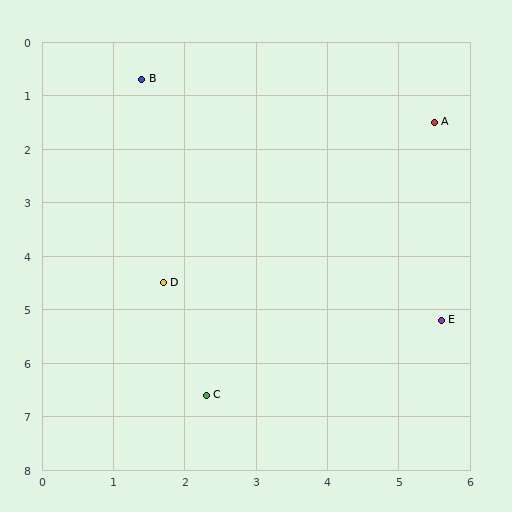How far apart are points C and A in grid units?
Points C and A are about 6.0 grid units apart.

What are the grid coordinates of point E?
Point E is at approximately (5.6, 5.2).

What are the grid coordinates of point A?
Point A is at approximately (5.5, 1.5).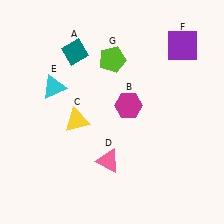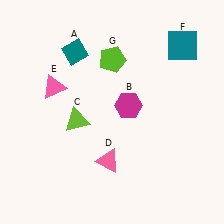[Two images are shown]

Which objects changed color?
C changed from yellow to lime. E changed from cyan to pink. F changed from purple to teal.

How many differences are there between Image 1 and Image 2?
There are 3 differences between the two images.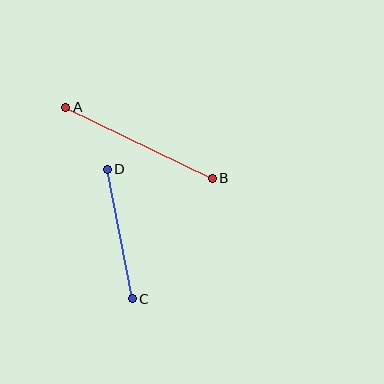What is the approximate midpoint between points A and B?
The midpoint is at approximately (139, 143) pixels.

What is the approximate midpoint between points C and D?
The midpoint is at approximately (120, 234) pixels.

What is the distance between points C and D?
The distance is approximately 132 pixels.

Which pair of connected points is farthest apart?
Points A and B are farthest apart.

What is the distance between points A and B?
The distance is approximately 163 pixels.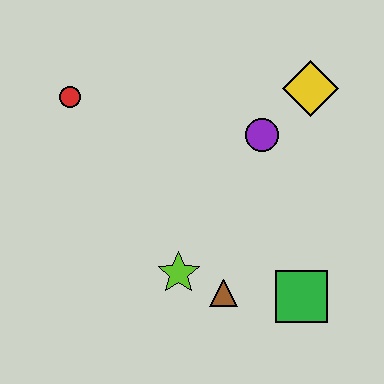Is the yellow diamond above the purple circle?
Yes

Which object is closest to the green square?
The brown triangle is closest to the green square.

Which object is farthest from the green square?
The red circle is farthest from the green square.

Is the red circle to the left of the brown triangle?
Yes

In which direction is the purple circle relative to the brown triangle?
The purple circle is above the brown triangle.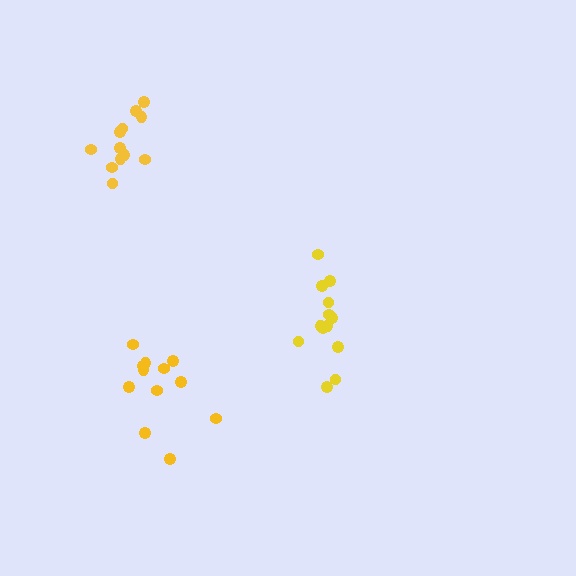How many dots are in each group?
Group 1: 13 dots, Group 2: 12 dots, Group 3: 12 dots (37 total).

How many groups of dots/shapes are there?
There are 3 groups.